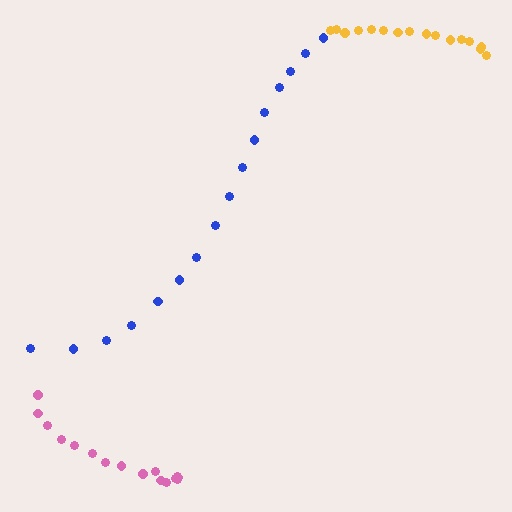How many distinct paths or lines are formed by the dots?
There are 3 distinct paths.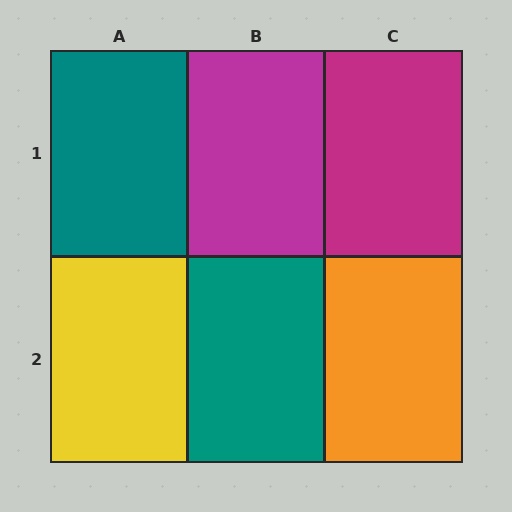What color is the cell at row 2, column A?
Yellow.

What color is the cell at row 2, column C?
Orange.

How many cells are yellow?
1 cell is yellow.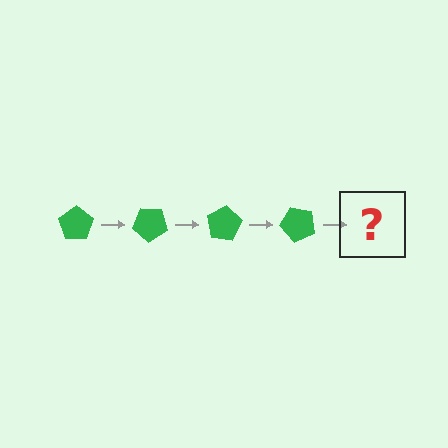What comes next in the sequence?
The next element should be a green pentagon rotated 160 degrees.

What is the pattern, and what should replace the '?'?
The pattern is that the pentagon rotates 40 degrees each step. The '?' should be a green pentagon rotated 160 degrees.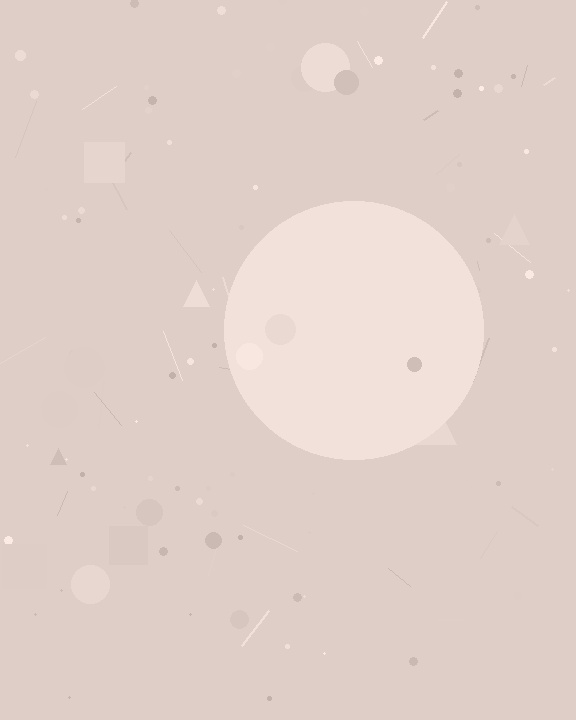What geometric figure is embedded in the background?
A circle is embedded in the background.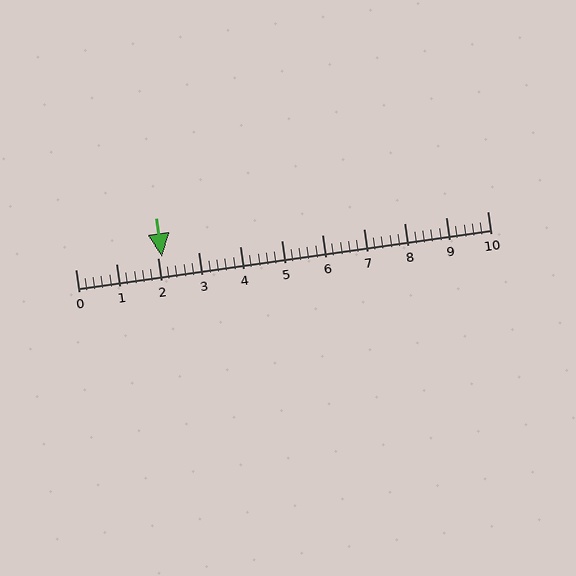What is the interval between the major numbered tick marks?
The major tick marks are spaced 1 units apart.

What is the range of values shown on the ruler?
The ruler shows values from 0 to 10.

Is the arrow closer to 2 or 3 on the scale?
The arrow is closer to 2.